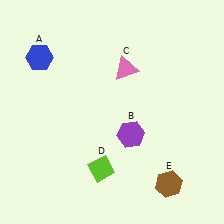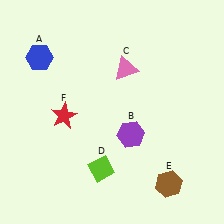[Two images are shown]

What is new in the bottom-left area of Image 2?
A red star (F) was added in the bottom-left area of Image 2.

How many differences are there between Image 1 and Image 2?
There is 1 difference between the two images.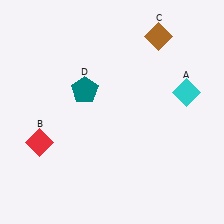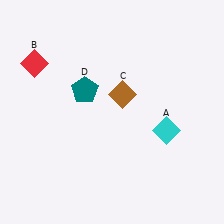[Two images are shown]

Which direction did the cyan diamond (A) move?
The cyan diamond (A) moved down.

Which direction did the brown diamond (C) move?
The brown diamond (C) moved down.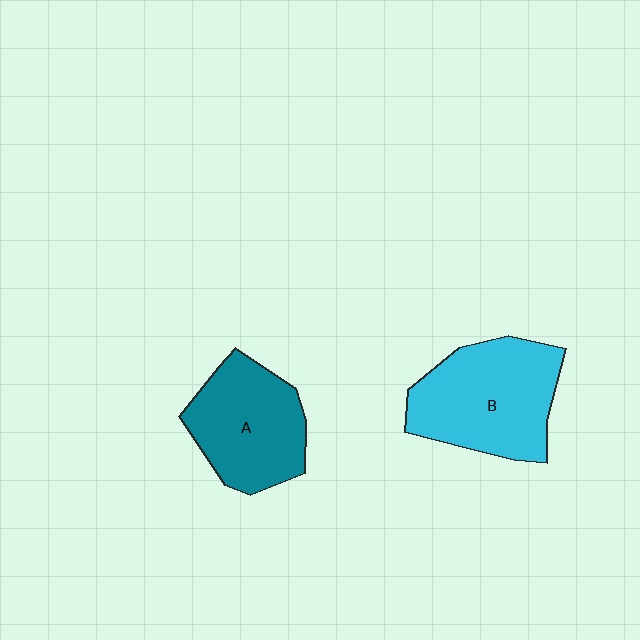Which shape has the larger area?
Shape B (cyan).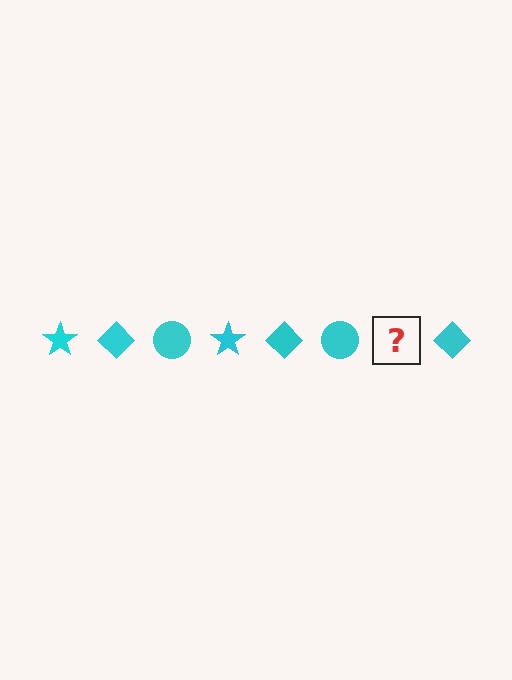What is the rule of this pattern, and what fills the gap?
The rule is that the pattern cycles through star, diamond, circle shapes in cyan. The gap should be filled with a cyan star.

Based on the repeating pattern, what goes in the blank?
The blank should be a cyan star.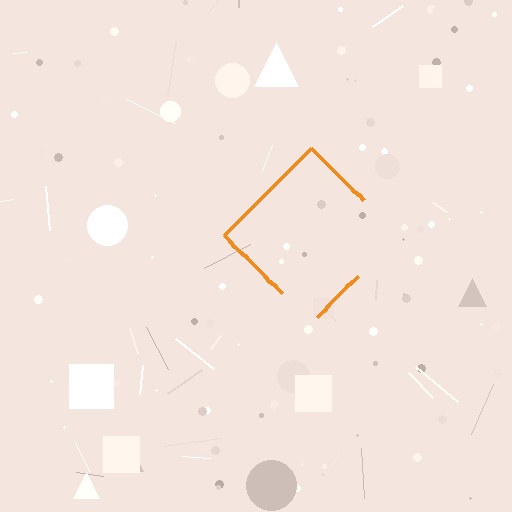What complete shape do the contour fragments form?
The contour fragments form a diamond.